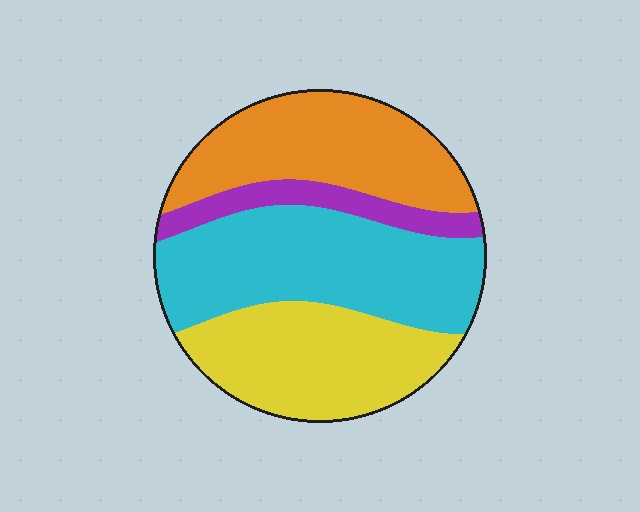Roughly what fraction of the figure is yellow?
Yellow covers roughly 25% of the figure.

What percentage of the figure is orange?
Orange covers about 30% of the figure.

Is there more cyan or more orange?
Cyan.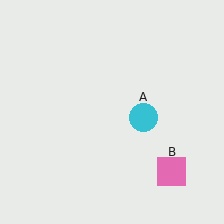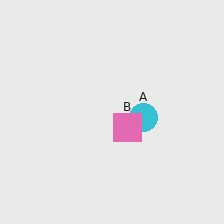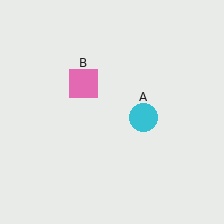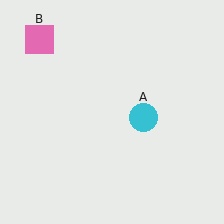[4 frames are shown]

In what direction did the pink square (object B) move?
The pink square (object B) moved up and to the left.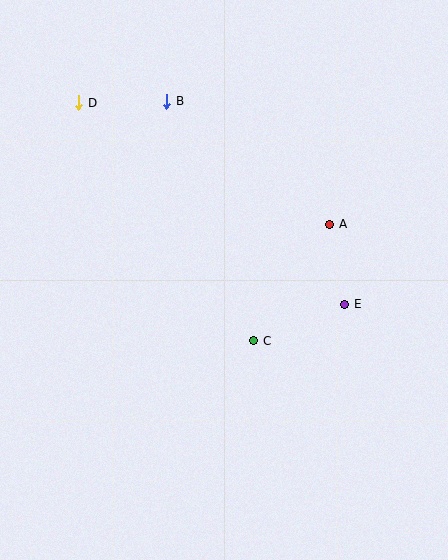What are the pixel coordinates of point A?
Point A is at (330, 224).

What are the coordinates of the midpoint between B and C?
The midpoint between B and C is at (210, 221).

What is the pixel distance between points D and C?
The distance between D and C is 296 pixels.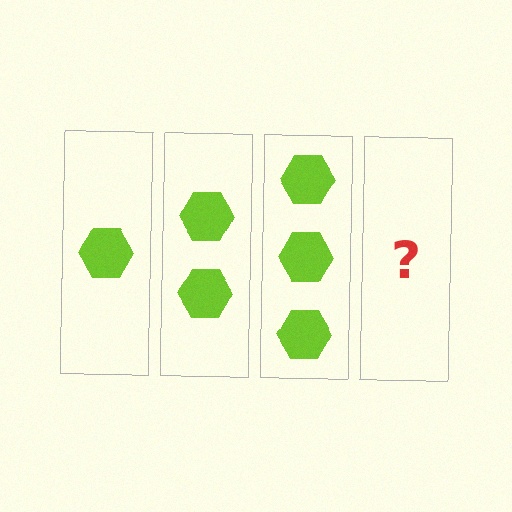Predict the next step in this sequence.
The next step is 4 hexagons.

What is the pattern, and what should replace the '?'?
The pattern is that each step adds one more hexagon. The '?' should be 4 hexagons.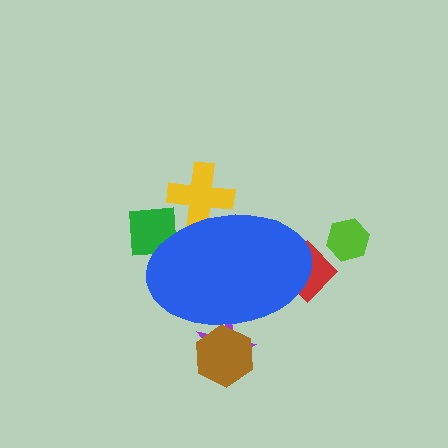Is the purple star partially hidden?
Yes, the purple star is partially hidden behind the blue ellipse.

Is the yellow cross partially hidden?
Yes, the yellow cross is partially hidden behind the blue ellipse.